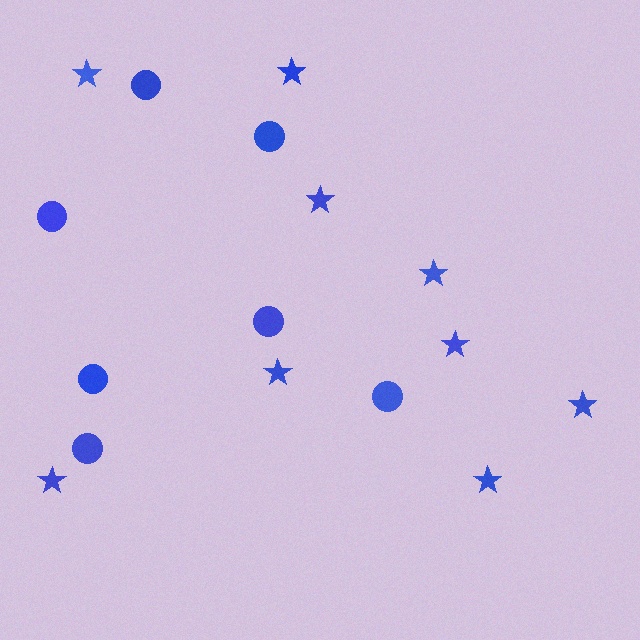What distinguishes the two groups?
There are 2 groups: one group of stars (9) and one group of circles (7).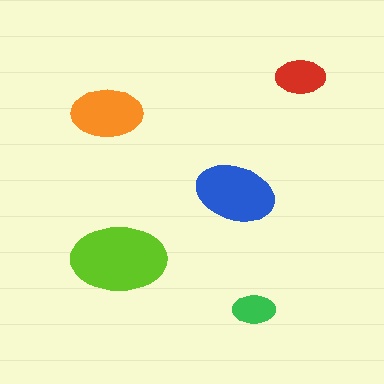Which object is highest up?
The red ellipse is topmost.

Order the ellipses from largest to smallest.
the lime one, the blue one, the orange one, the red one, the green one.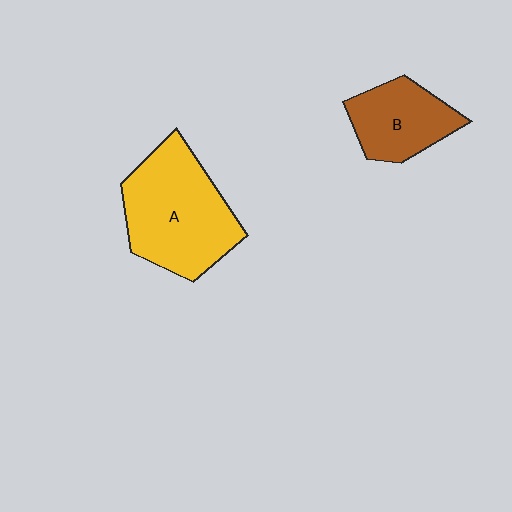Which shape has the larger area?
Shape A (yellow).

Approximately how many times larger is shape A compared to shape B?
Approximately 1.7 times.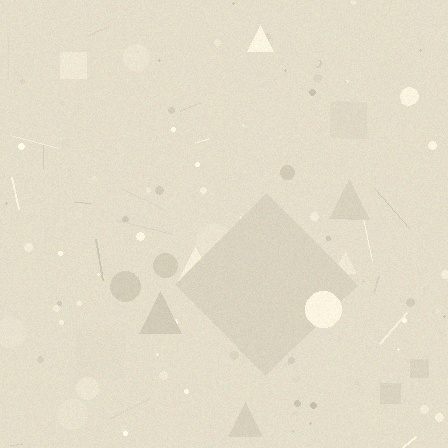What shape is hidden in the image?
A diamond is hidden in the image.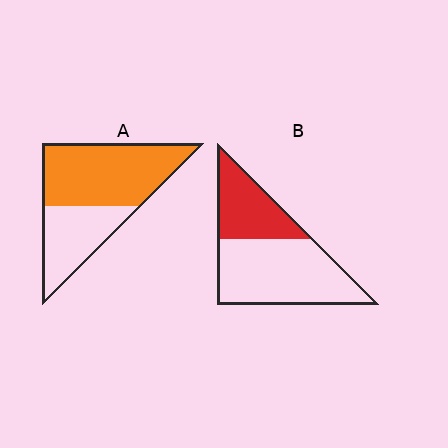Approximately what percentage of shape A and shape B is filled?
A is approximately 65% and B is approximately 35%.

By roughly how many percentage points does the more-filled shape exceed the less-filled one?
By roughly 25 percentage points (A over B).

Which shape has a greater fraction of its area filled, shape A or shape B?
Shape A.